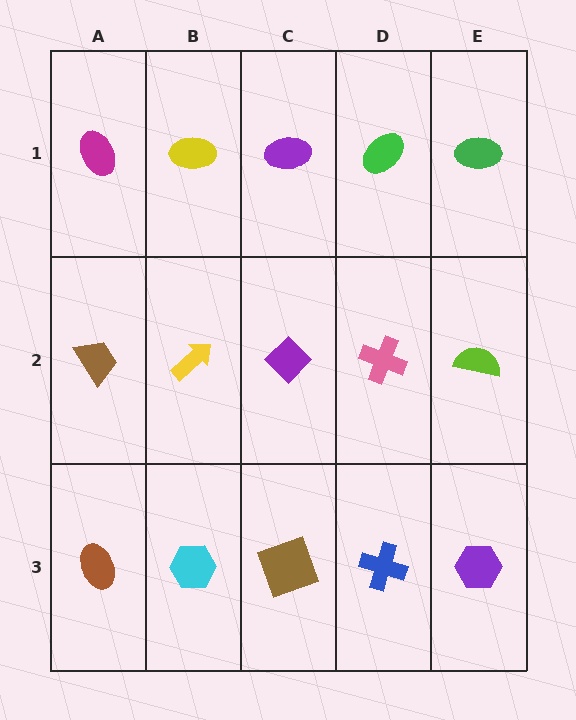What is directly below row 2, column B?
A cyan hexagon.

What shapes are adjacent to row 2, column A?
A magenta ellipse (row 1, column A), a brown ellipse (row 3, column A), a yellow arrow (row 2, column B).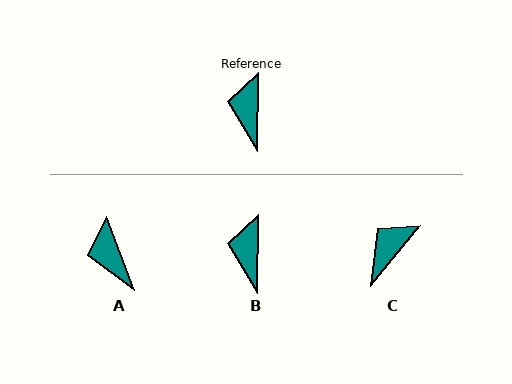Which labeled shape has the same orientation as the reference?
B.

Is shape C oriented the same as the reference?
No, it is off by about 39 degrees.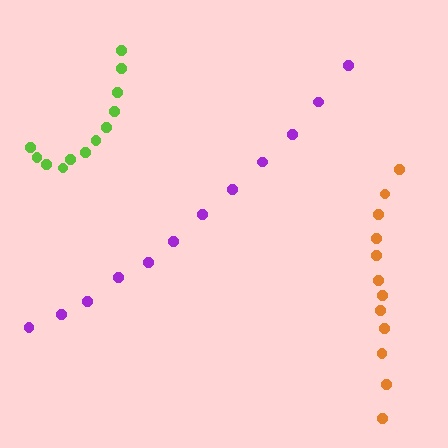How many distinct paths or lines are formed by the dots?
There are 3 distinct paths.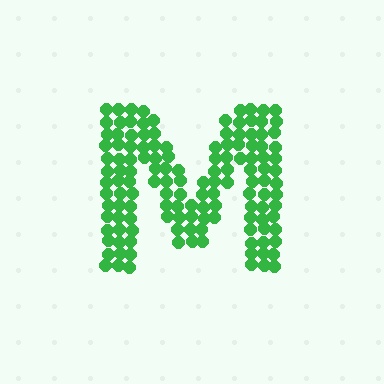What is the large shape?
The large shape is the letter M.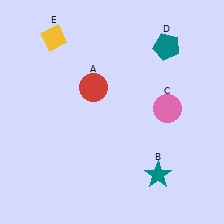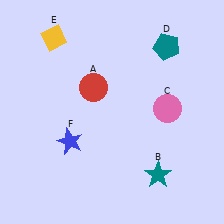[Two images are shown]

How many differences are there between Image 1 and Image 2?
There is 1 difference between the two images.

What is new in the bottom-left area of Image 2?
A blue star (F) was added in the bottom-left area of Image 2.